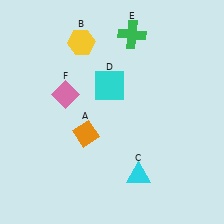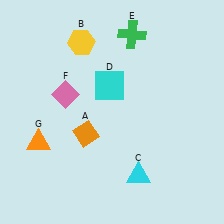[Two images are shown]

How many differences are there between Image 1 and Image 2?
There is 1 difference between the two images.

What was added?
An orange triangle (G) was added in Image 2.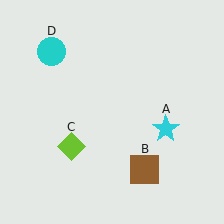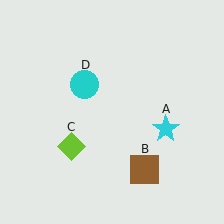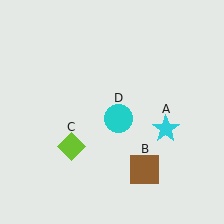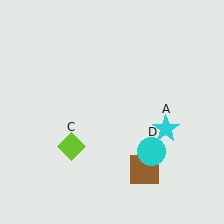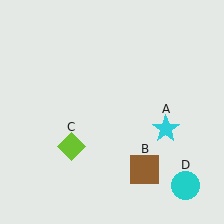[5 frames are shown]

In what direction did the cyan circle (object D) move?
The cyan circle (object D) moved down and to the right.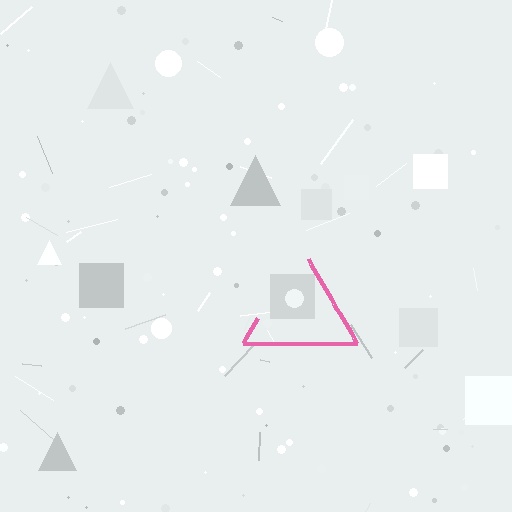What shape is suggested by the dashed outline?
The dashed outline suggests a triangle.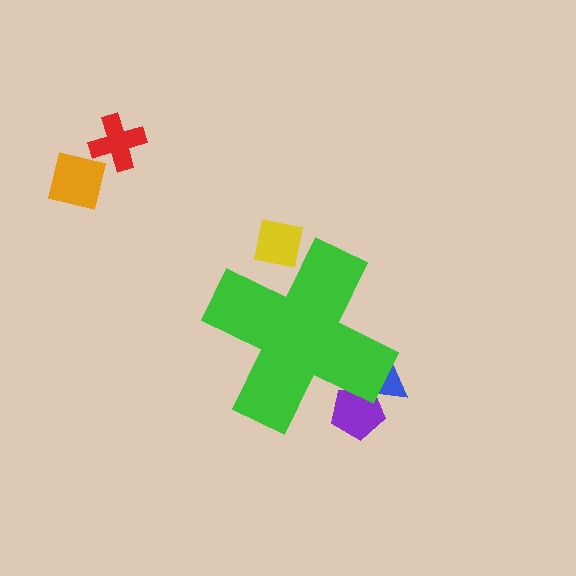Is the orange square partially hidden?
No, the orange square is fully visible.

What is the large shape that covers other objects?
A green cross.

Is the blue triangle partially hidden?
Yes, the blue triangle is partially hidden behind the green cross.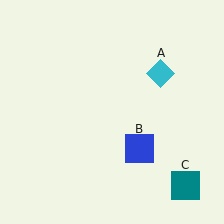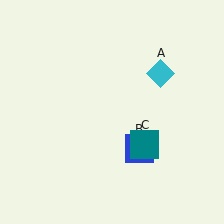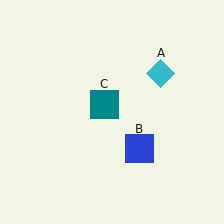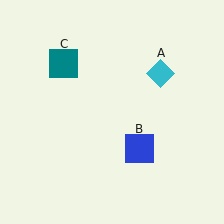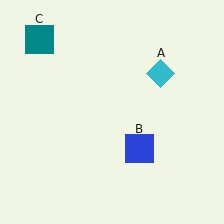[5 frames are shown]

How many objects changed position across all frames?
1 object changed position: teal square (object C).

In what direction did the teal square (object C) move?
The teal square (object C) moved up and to the left.